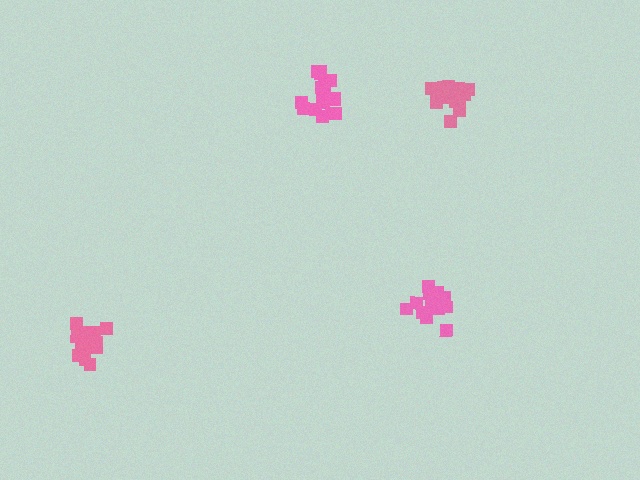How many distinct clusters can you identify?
There are 4 distinct clusters.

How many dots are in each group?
Group 1: 17 dots, Group 2: 16 dots, Group 3: 18 dots, Group 4: 17 dots (68 total).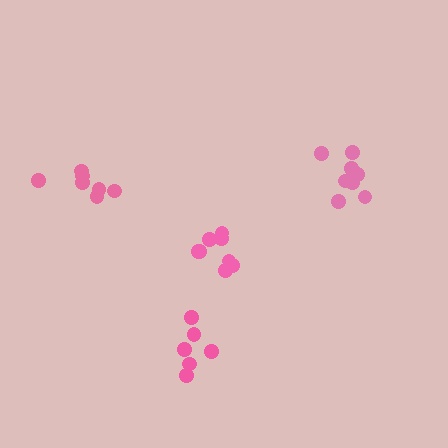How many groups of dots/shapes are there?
There are 4 groups.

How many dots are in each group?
Group 1: 8 dots, Group 2: 8 dots, Group 3: 7 dots, Group 4: 6 dots (29 total).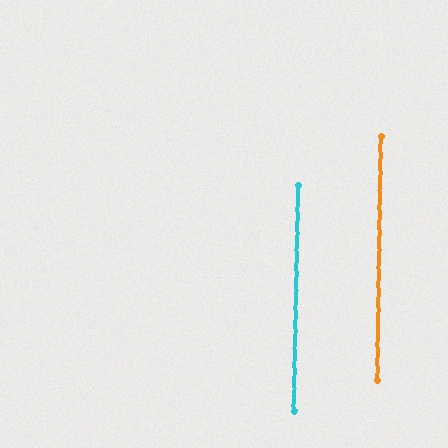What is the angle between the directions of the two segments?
Approximately 0 degrees.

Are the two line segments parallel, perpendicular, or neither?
Parallel — their directions differ by only 0.4°.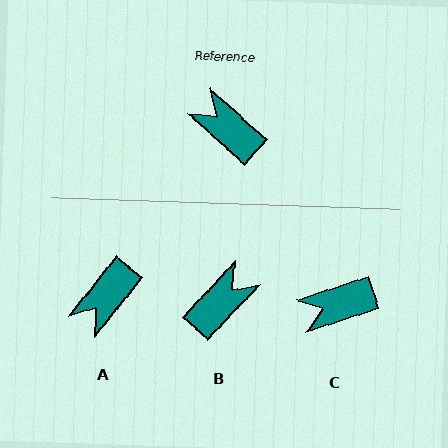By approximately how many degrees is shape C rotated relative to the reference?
Approximately 60 degrees counter-clockwise.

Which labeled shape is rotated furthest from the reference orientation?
A, about 94 degrees away.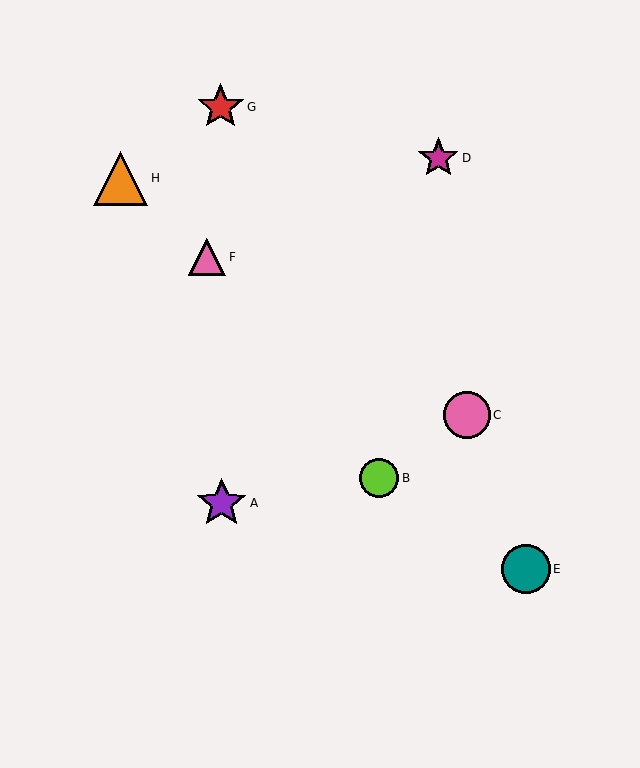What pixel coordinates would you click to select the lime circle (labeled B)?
Click at (379, 478) to select the lime circle B.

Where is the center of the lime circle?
The center of the lime circle is at (379, 478).